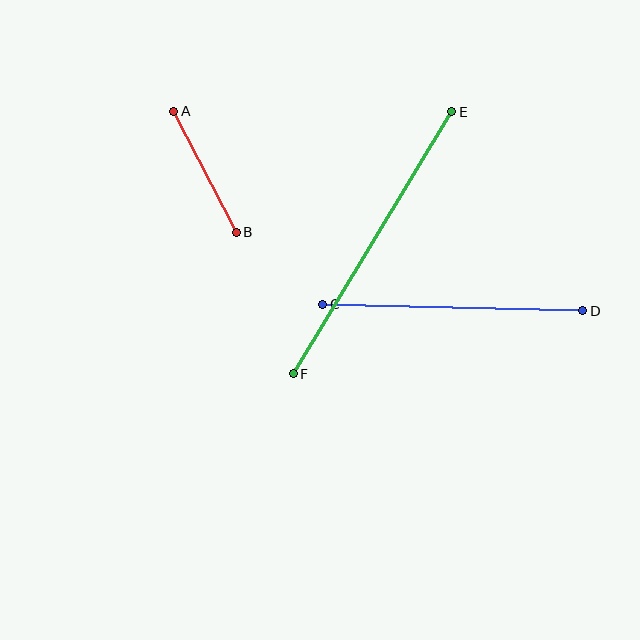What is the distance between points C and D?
The distance is approximately 260 pixels.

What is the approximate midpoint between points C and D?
The midpoint is at approximately (453, 308) pixels.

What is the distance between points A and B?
The distance is approximately 136 pixels.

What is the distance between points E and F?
The distance is approximately 306 pixels.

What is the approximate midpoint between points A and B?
The midpoint is at approximately (205, 172) pixels.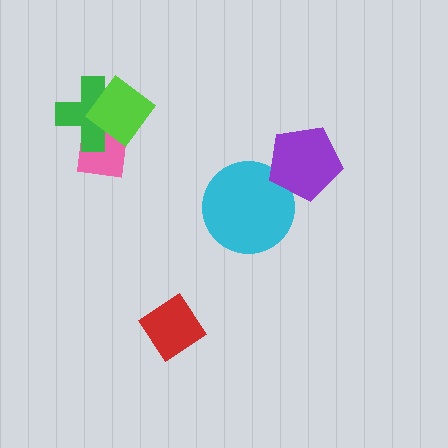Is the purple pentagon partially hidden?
No, no other shape covers it.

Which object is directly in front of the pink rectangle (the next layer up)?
The green cross is directly in front of the pink rectangle.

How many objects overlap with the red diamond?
0 objects overlap with the red diamond.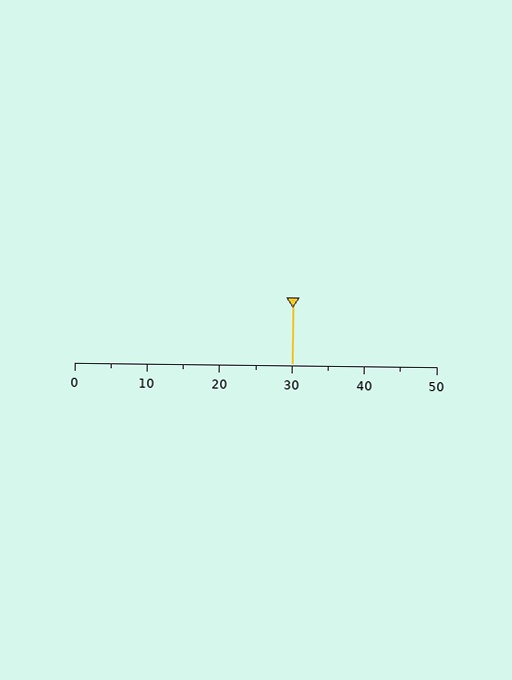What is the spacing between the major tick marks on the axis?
The major ticks are spaced 10 apart.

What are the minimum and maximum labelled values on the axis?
The axis runs from 0 to 50.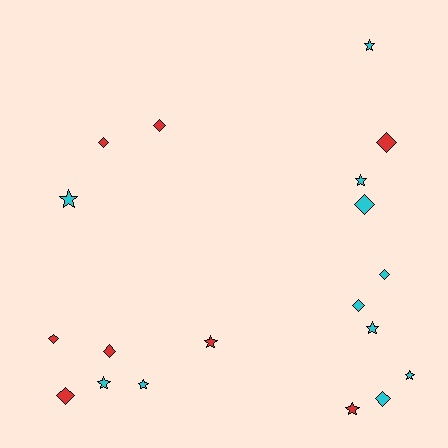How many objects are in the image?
There are 19 objects.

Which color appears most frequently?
Cyan, with 11 objects.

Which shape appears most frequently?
Diamond, with 10 objects.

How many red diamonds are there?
There are 6 red diamonds.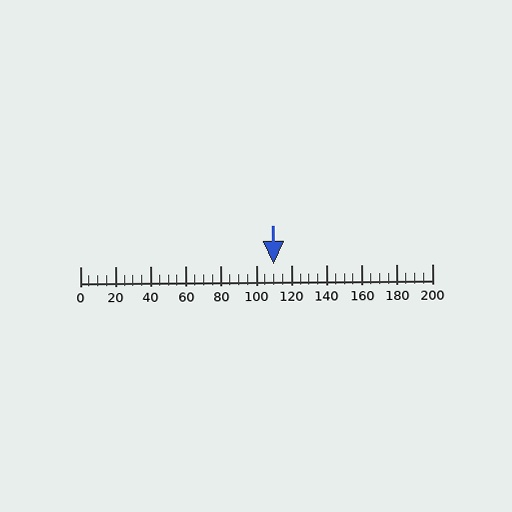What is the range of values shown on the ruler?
The ruler shows values from 0 to 200.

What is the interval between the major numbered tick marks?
The major tick marks are spaced 20 units apart.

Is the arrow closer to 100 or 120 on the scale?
The arrow is closer to 120.